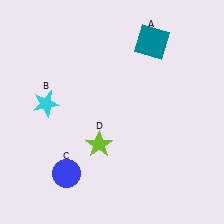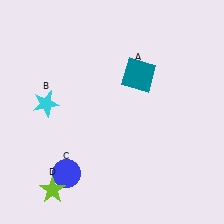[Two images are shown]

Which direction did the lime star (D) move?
The lime star (D) moved left.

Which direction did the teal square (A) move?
The teal square (A) moved down.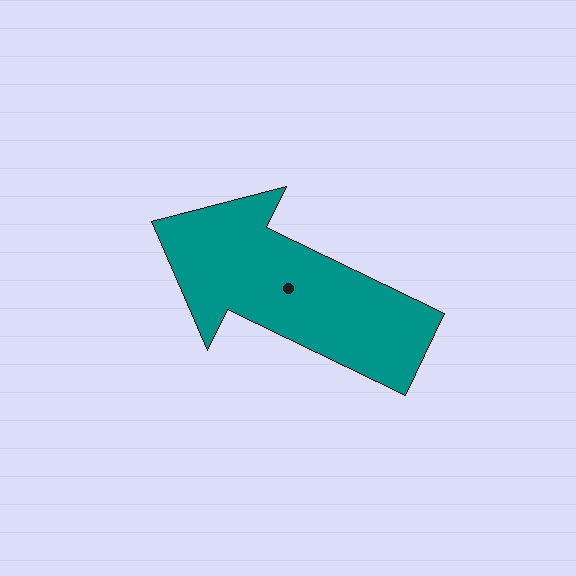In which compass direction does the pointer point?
Northwest.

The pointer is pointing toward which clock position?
Roughly 10 o'clock.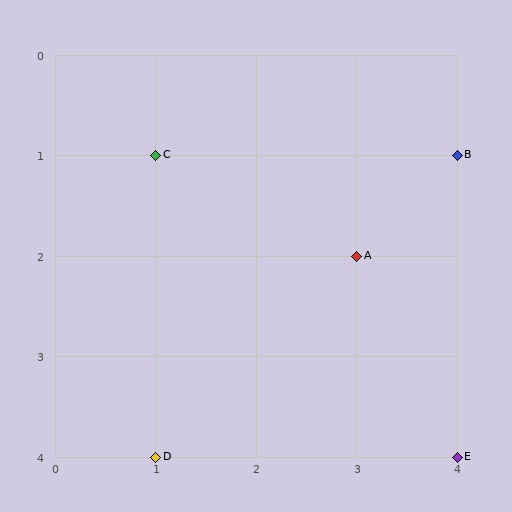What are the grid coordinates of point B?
Point B is at grid coordinates (4, 1).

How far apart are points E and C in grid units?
Points E and C are 3 columns and 3 rows apart (about 4.2 grid units diagonally).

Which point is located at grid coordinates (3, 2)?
Point A is at (3, 2).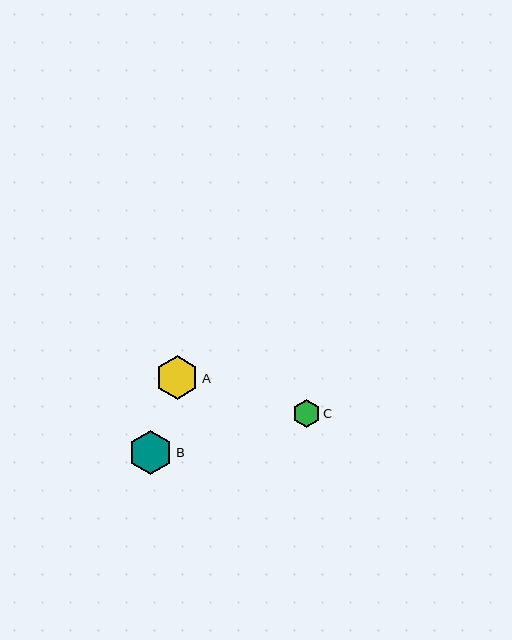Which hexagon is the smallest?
Hexagon C is the smallest with a size of approximately 28 pixels.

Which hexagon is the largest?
Hexagon B is the largest with a size of approximately 44 pixels.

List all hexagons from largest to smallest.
From largest to smallest: B, A, C.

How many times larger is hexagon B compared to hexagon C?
Hexagon B is approximately 1.6 times the size of hexagon C.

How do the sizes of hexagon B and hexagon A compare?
Hexagon B and hexagon A are approximately the same size.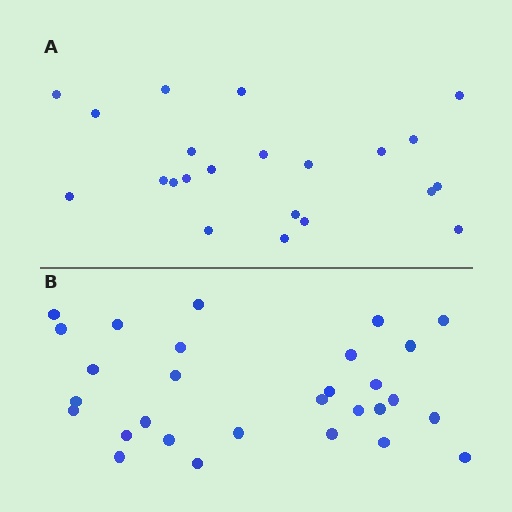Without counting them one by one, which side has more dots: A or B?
Region B (the bottom region) has more dots.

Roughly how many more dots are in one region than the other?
Region B has roughly 8 or so more dots than region A.